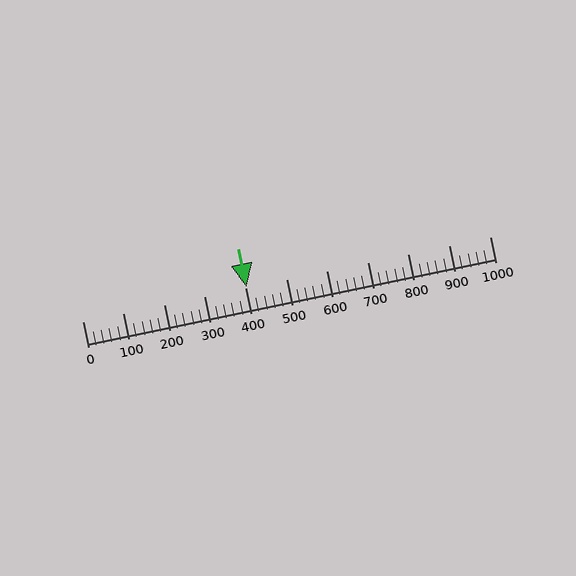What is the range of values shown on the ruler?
The ruler shows values from 0 to 1000.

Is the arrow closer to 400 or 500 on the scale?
The arrow is closer to 400.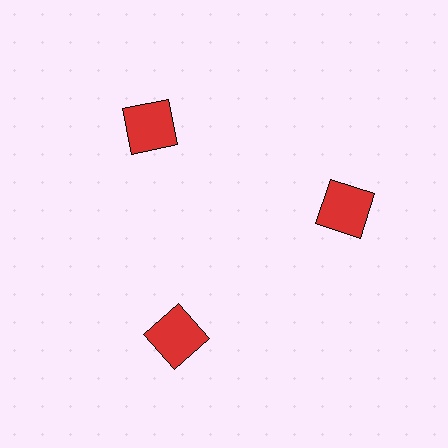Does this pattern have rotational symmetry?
Yes, this pattern has 3-fold rotational symmetry. It looks the same after rotating 120 degrees around the center.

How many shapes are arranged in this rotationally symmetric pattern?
There are 3 shapes, arranged in 3 groups of 1.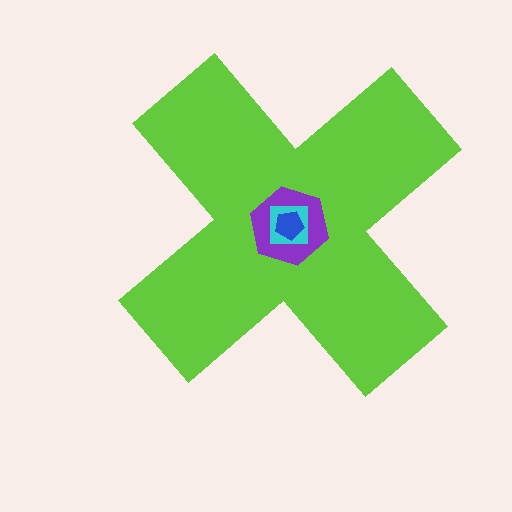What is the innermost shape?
The blue pentagon.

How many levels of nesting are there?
4.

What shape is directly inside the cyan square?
The blue pentagon.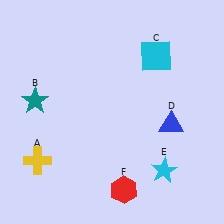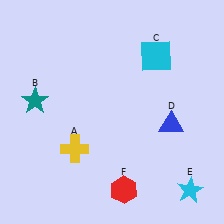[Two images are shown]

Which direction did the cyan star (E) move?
The cyan star (E) moved right.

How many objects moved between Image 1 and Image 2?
2 objects moved between the two images.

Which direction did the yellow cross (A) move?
The yellow cross (A) moved right.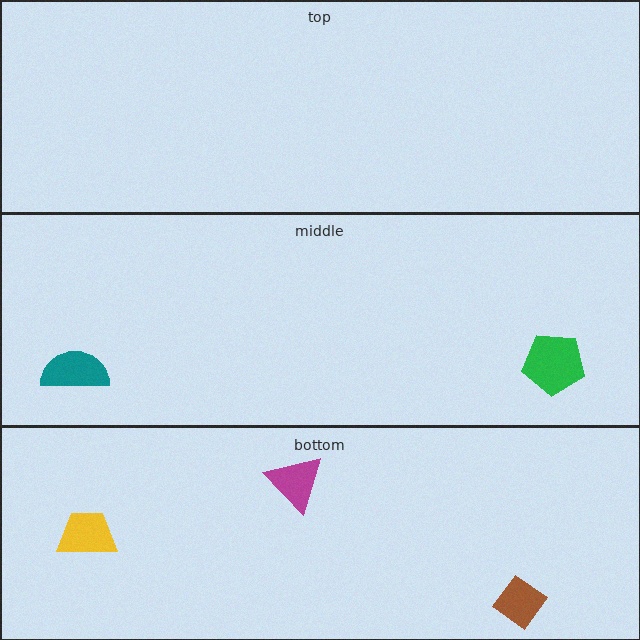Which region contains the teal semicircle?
The middle region.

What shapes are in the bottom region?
The yellow trapezoid, the magenta triangle, the brown diamond.